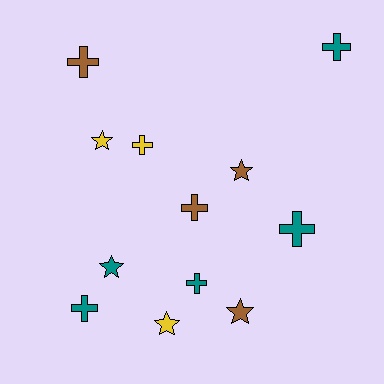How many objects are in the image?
There are 12 objects.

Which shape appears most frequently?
Cross, with 7 objects.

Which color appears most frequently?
Teal, with 5 objects.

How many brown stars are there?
There are 2 brown stars.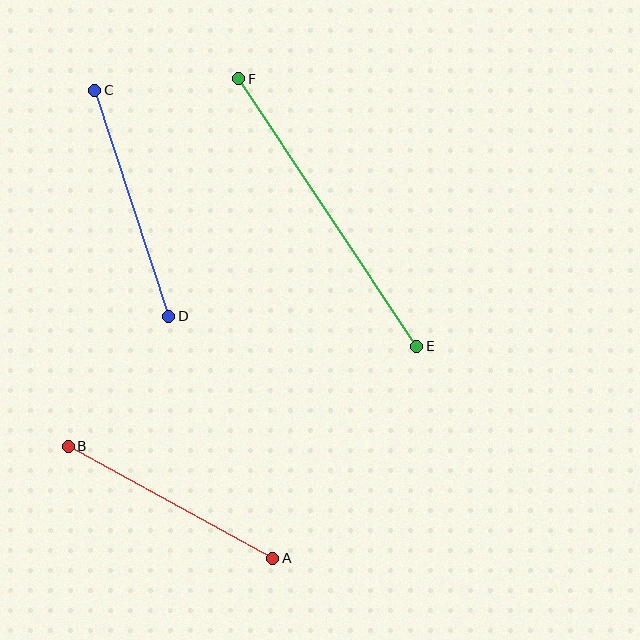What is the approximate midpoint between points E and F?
The midpoint is at approximately (328, 212) pixels.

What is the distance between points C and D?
The distance is approximately 237 pixels.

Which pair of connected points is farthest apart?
Points E and F are farthest apart.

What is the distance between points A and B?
The distance is approximately 233 pixels.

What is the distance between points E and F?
The distance is approximately 322 pixels.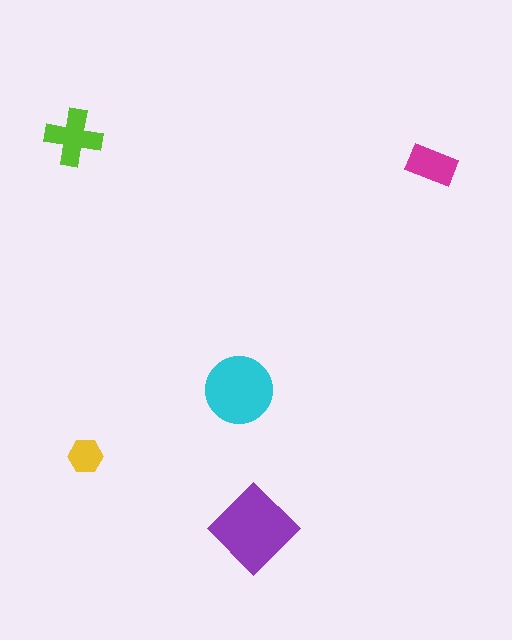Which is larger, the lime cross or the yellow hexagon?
The lime cross.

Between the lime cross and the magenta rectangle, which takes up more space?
The lime cross.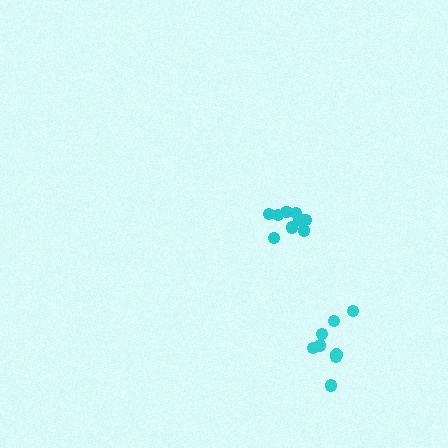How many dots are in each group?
Group 1: 9 dots, Group 2: 8 dots (17 total).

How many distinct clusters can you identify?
There are 2 distinct clusters.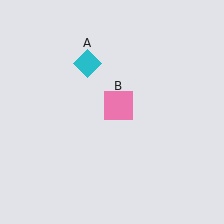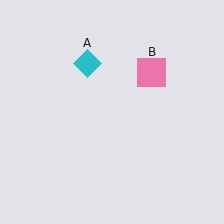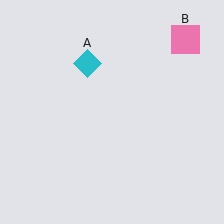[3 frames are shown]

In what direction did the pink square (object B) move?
The pink square (object B) moved up and to the right.